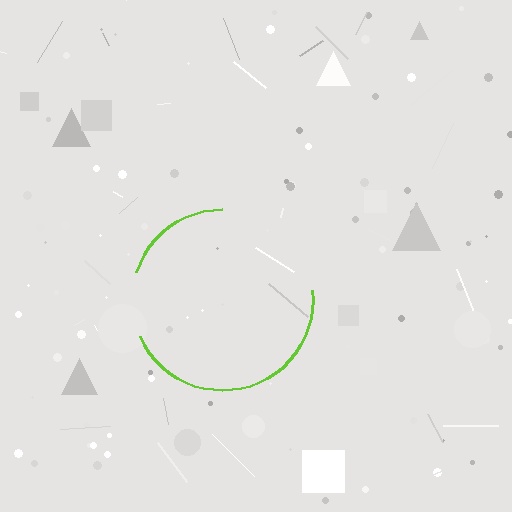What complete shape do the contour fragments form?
The contour fragments form a circle.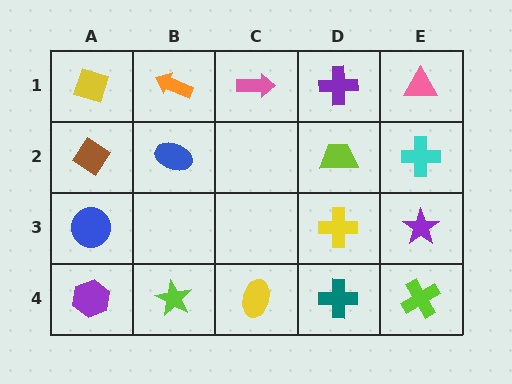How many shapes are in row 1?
5 shapes.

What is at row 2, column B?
A blue ellipse.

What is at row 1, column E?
A pink triangle.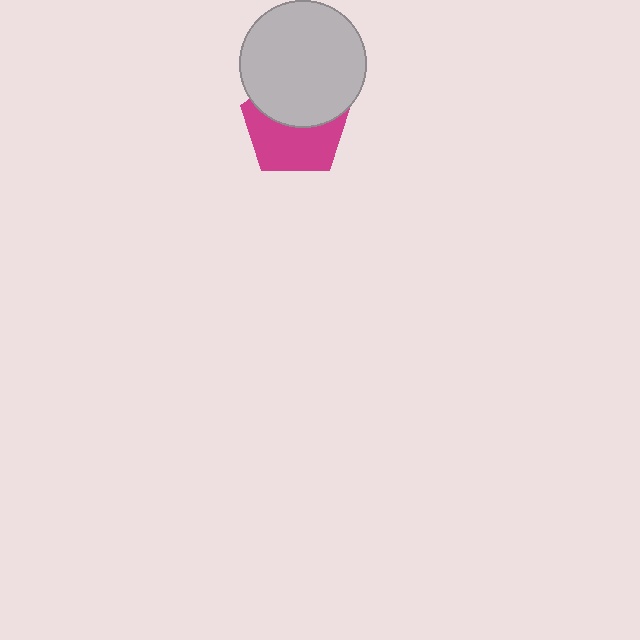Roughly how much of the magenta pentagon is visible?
About half of it is visible (roughly 55%).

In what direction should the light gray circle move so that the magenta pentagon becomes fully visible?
The light gray circle should move up. That is the shortest direction to clear the overlap and leave the magenta pentagon fully visible.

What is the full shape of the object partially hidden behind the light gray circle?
The partially hidden object is a magenta pentagon.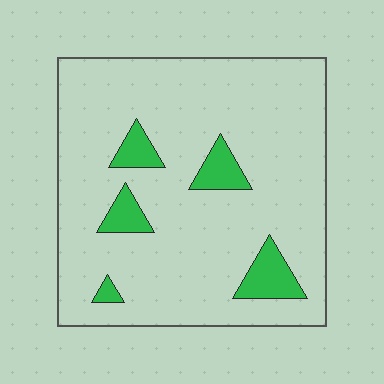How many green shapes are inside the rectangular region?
5.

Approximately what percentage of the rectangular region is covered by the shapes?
Approximately 10%.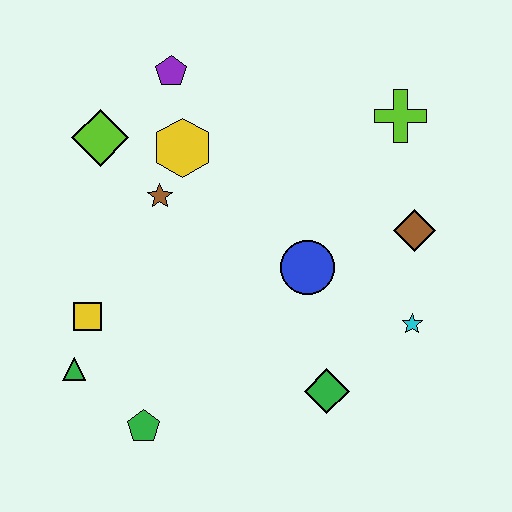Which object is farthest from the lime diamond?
The cyan star is farthest from the lime diamond.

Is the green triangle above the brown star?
No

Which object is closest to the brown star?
The yellow hexagon is closest to the brown star.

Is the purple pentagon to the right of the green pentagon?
Yes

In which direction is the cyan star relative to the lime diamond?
The cyan star is to the right of the lime diamond.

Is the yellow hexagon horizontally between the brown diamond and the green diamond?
No